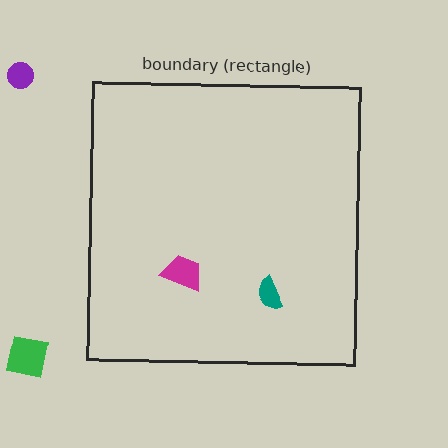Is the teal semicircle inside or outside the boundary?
Inside.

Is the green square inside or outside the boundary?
Outside.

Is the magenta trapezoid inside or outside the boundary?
Inside.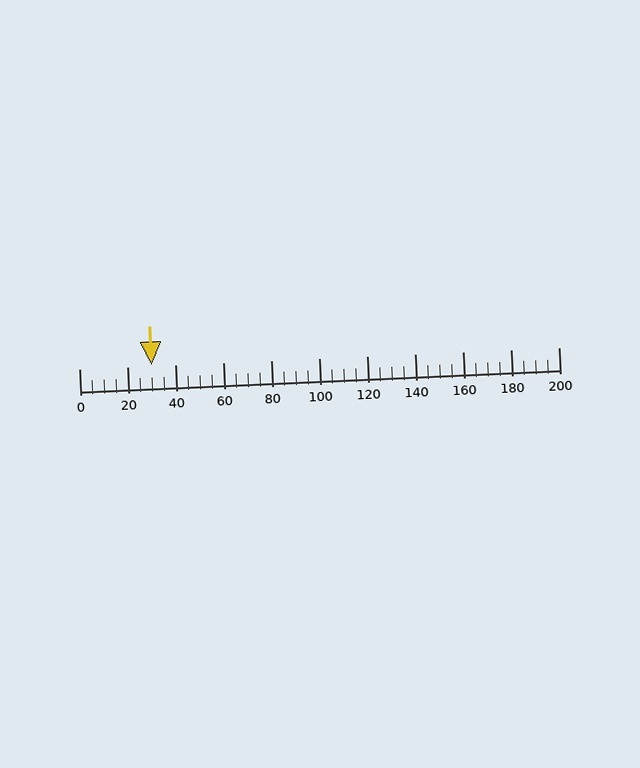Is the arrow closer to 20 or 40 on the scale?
The arrow is closer to 40.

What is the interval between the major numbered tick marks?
The major tick marks are spaced 20 units apart.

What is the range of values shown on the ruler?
The ruler shows values from 0 to 200.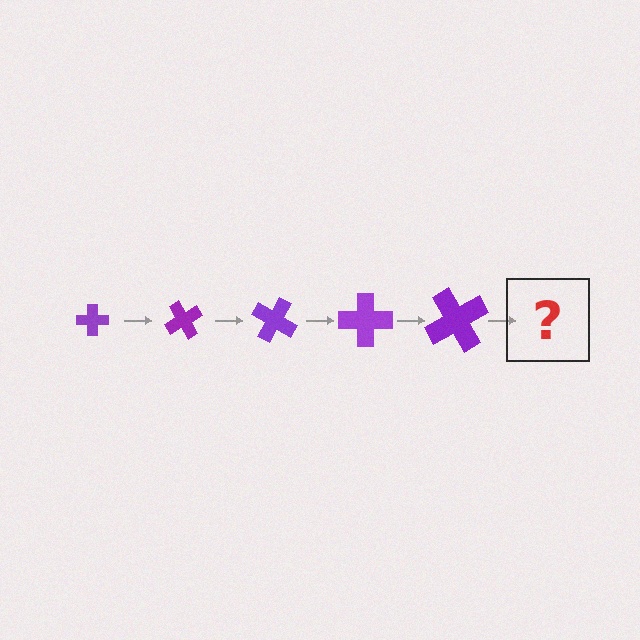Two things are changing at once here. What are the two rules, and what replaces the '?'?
The two rules are that the cross grows larger each step and it rotates 60 degrees each step. The '?' should be a cross, larger than the previous one and rotated 300 degrees from the start.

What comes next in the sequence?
The next element should be a cross, larger than the previous one and rotated 300 degrees from the start.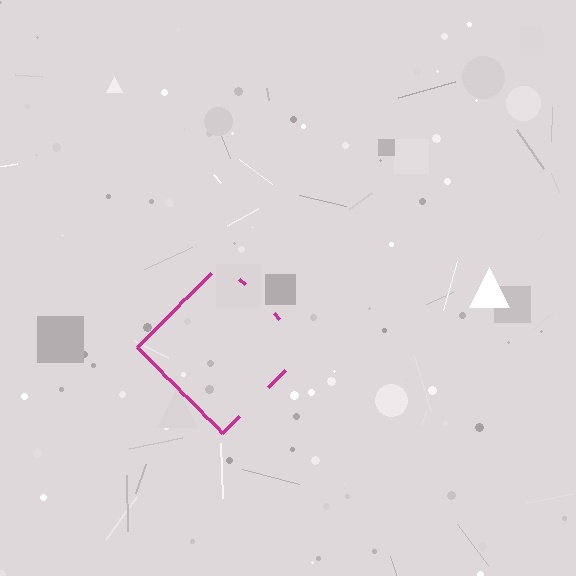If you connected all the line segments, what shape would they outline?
They would outline a diamond.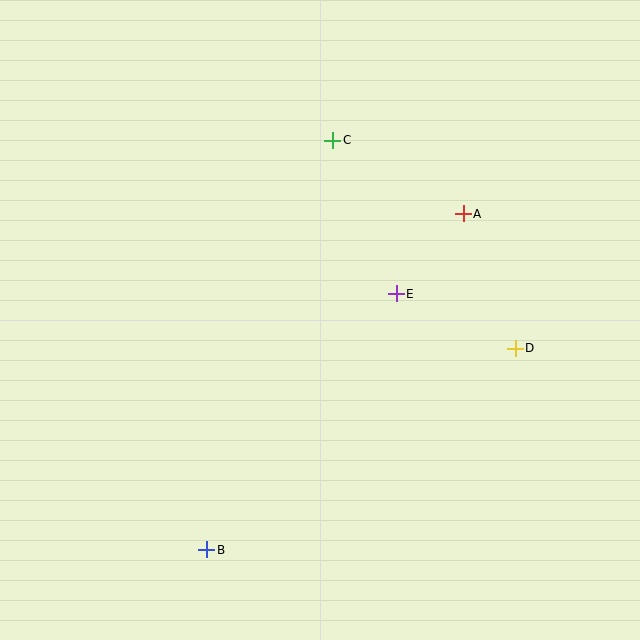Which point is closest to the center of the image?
Point E at (396, 294) is closest to the center.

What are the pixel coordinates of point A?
Point A is at (463, 214).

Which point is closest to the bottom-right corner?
Point D is closest to the bottom-right corner.